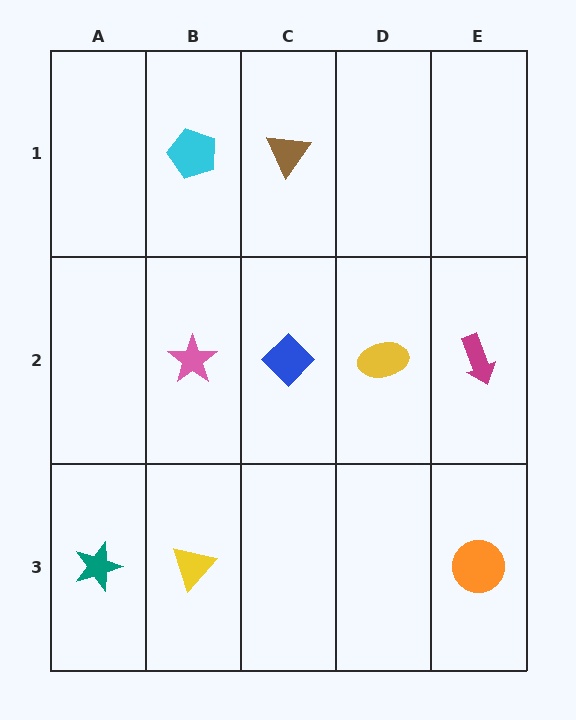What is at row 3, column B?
A yellow triangle.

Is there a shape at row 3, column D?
No, that cell is empty.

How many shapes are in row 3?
3 shapes.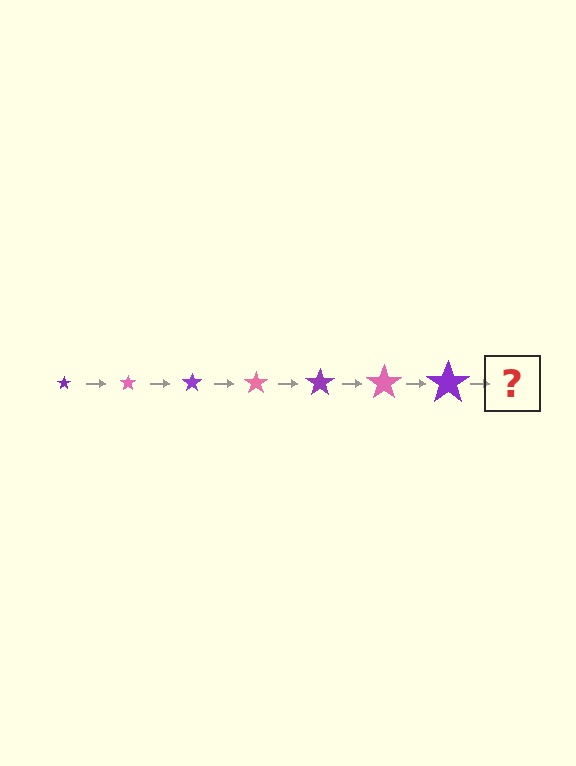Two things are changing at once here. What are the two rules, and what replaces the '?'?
The two rules are that the star grows larger each step and the color cycles through purple and pink. The '?' should be a pink star, larger than the previous one.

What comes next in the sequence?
The next element should be a pink star, larger than the previous one.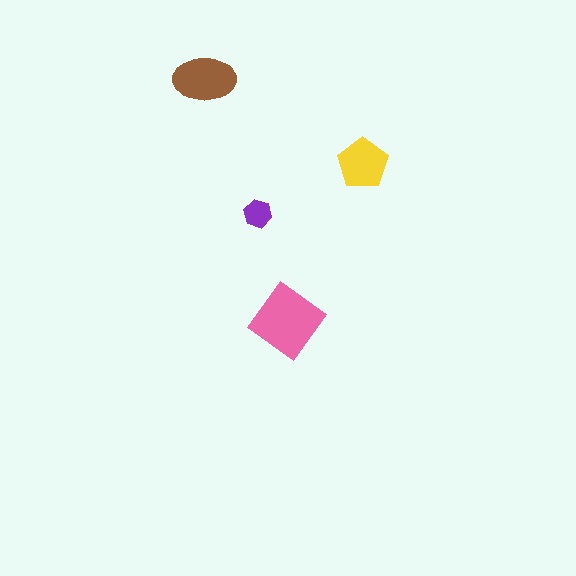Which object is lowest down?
The pink diamond is bottommost.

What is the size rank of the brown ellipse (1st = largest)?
2nd.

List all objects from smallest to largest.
The purple hexagon, the yellow pentagon, the brown ellipse, the pink diamond.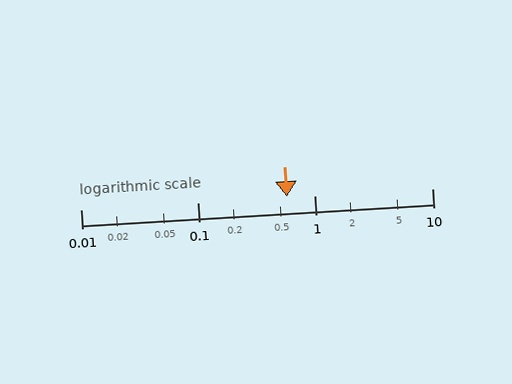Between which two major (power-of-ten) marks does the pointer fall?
The pointer is between 0.1 and 1.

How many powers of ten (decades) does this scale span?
The scale spans 3 decades, from 0.01 to 10.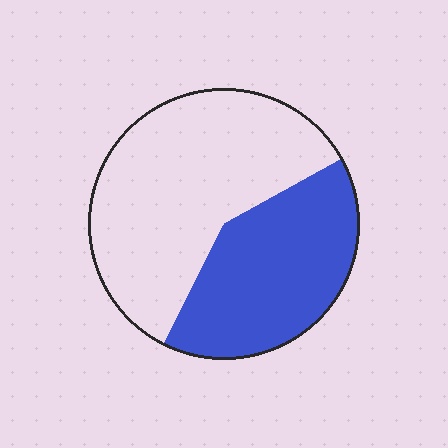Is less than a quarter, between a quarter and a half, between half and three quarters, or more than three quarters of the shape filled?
Between a quarter and a half.